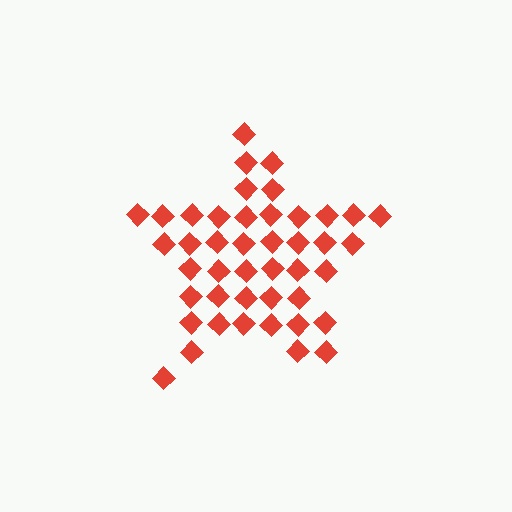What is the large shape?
The large shape is a star.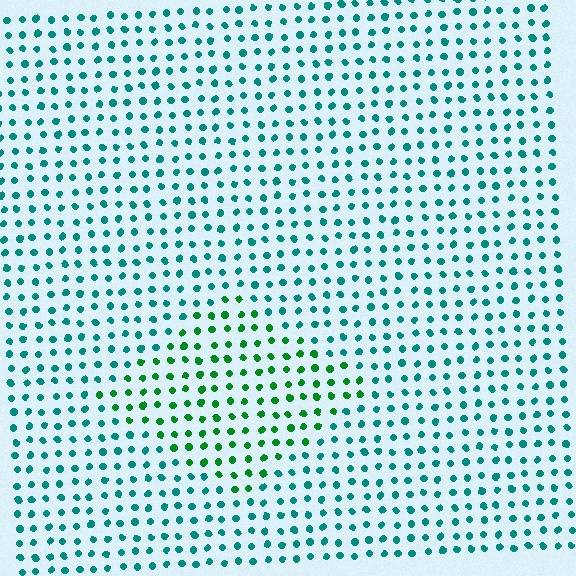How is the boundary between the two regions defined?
The boundary is defined purely by a slight shift in hue (about 42 degrees). Spacing, size, and orientation are identical on both sides.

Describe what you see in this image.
The image is filled with small teal elements in a uniform arrangement. A diamond-shaped region is visible where the elements are tinted to a slightly different hue, forming a subtle color boundary.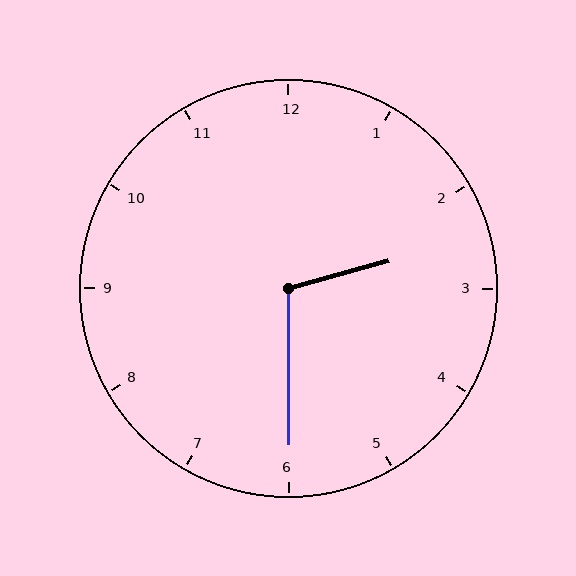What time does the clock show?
2:30.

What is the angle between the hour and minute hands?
Approximately 105 degrees.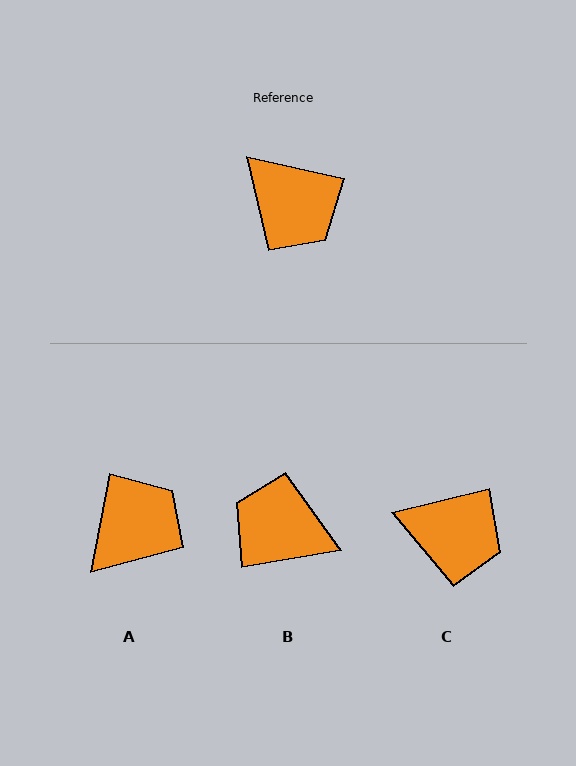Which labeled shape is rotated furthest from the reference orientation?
B, about 158 degrees away.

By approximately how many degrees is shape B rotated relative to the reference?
Approximately 158 degrees clockwise.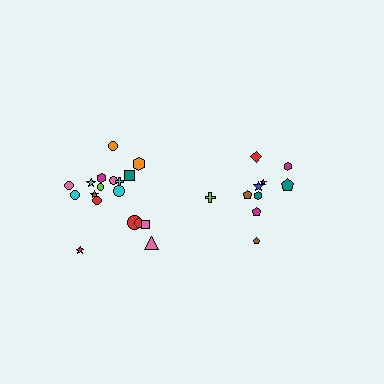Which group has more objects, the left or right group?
The left group.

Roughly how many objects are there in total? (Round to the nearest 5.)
Roughly 30 objects in total.